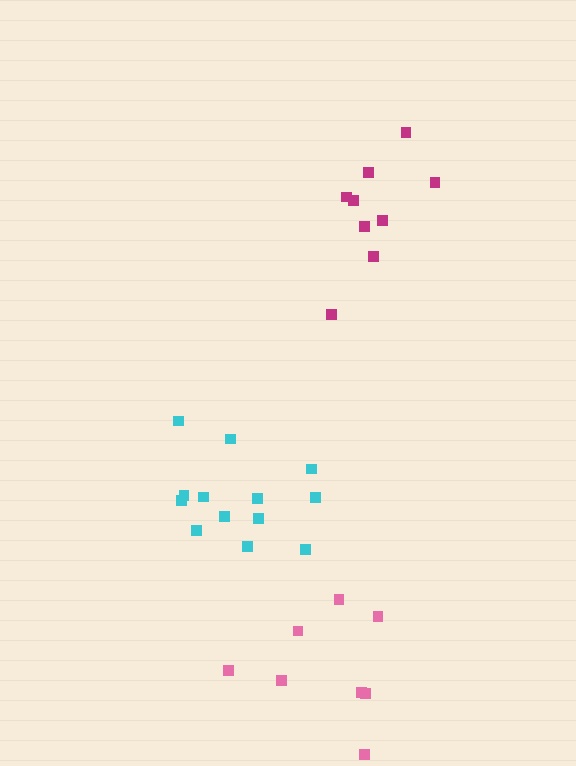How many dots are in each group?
Group 1: 9 dots, Group 2: 13 dots, Group 3: 8 dots (30 total).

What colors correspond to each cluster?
The clusters are colored: magenta, cyan, pink.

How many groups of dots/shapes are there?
There are 3 groups.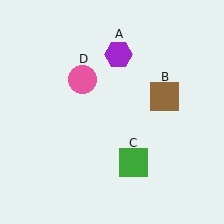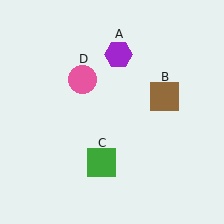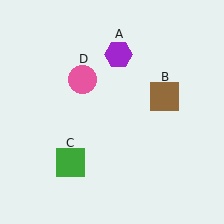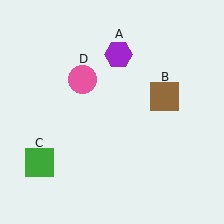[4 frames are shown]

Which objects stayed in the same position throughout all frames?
Purple hexagon (object A) and brown square (object B) and pink circle (object D) remained stationary.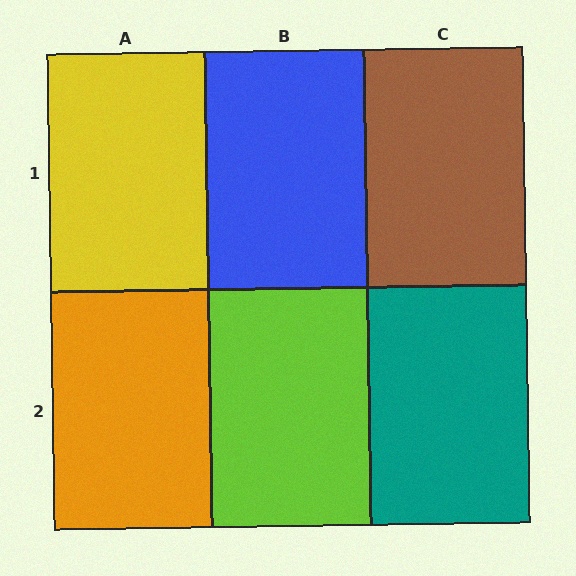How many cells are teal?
1 cell is teal.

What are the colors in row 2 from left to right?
Orange, lime, teal.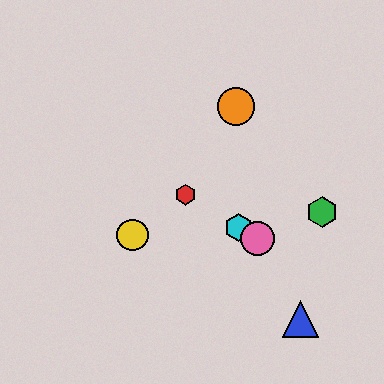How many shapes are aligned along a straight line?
4 shapes (the red hexagon, the purple hexagon, the cyan hexagon, the pink circle) are aligned along a straight line.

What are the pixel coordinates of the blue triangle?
The blue triangle is at (300, 319).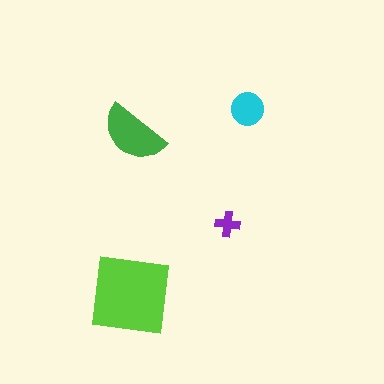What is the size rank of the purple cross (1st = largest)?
4th.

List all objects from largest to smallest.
The lime square, the green semicircle, the cyan circle, the purple cross.